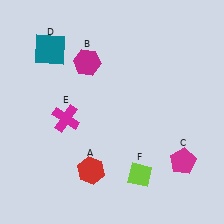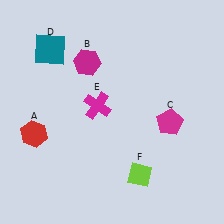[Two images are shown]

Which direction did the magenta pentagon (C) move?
The magenta pentagon (C) moved up.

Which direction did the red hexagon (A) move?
The red hexagon (A) moved left.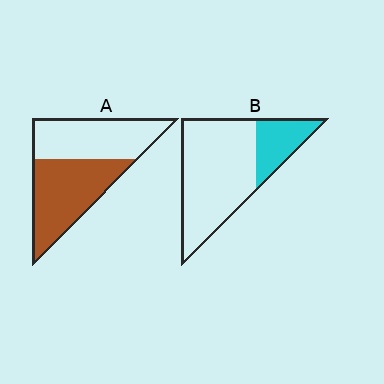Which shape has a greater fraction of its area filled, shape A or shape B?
Shape A.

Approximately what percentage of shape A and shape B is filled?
A is approximately 50% and B is approximately 25%.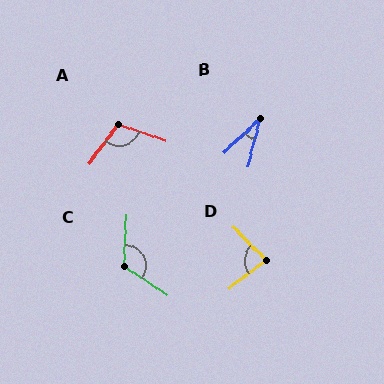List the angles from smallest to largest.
B (32°), D (82°), A (108°), C (122°).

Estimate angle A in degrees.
Approximately 108 degrees.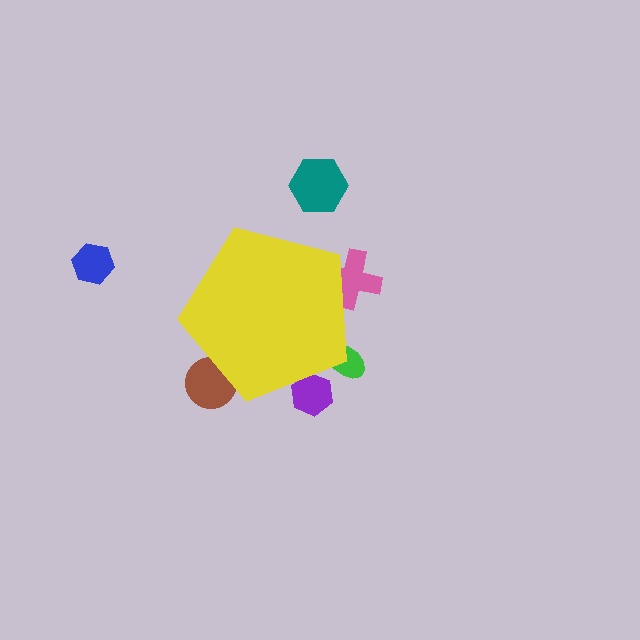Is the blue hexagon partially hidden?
No, the blue hexagon is fully visible.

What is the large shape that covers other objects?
A yellow pentagon.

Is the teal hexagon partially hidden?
No, the teal hexagon is fully visible.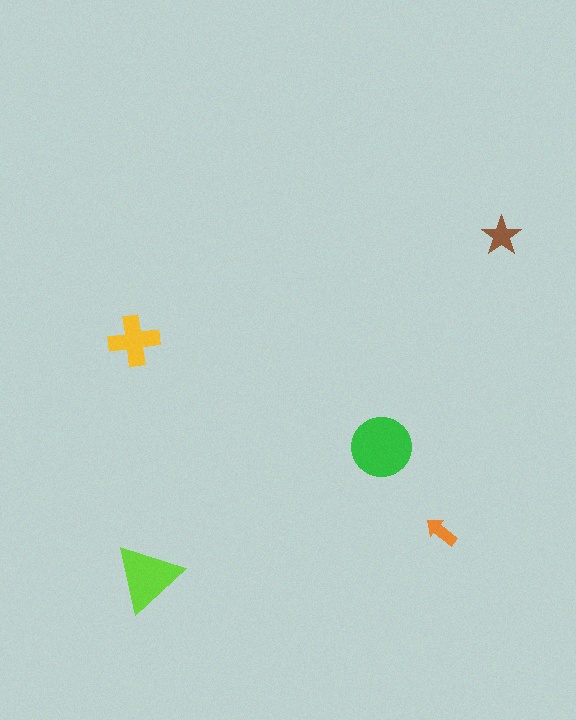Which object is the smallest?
The orange arrow.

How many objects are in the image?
There are 5 objects in the image.